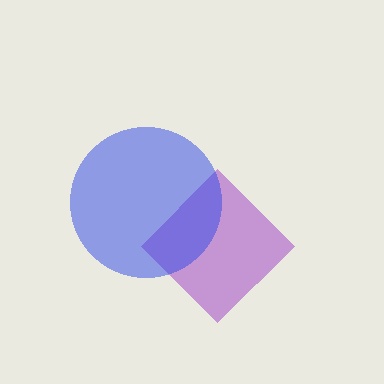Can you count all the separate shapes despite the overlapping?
Yes, there are 2 separate shapes.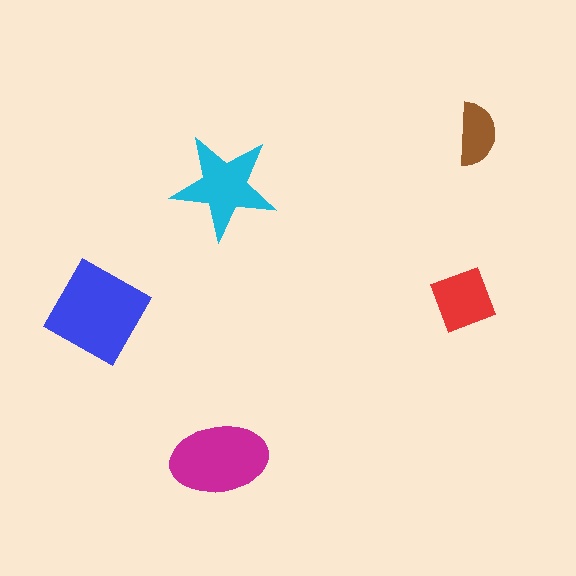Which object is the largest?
The blue square.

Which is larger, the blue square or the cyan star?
The blue square.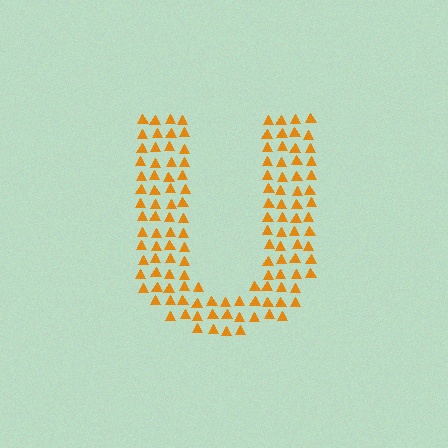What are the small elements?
The small elements are triangles.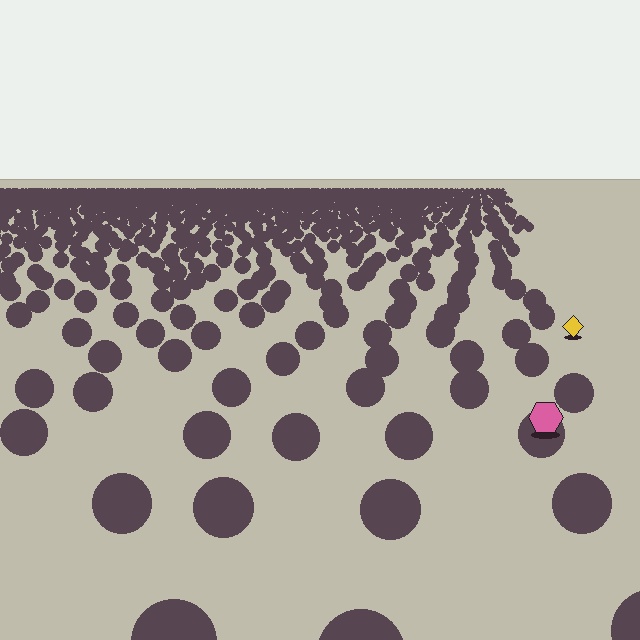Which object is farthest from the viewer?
The yellow diamond is farthest from the viewer. It appears smaller and the ground texture around it is denser.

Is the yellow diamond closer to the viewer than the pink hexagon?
No. The pink hexagon is closer — you can tell from the texture gradient: the ground texture is coarser near it.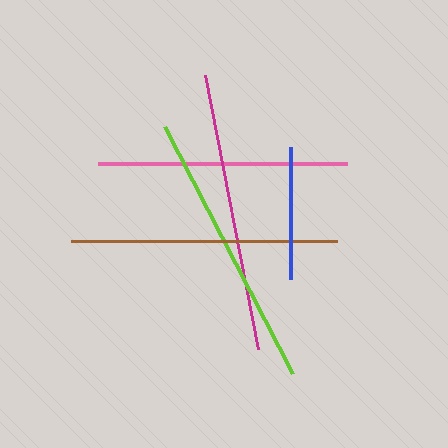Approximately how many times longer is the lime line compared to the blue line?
The lime line is approximately 2.1 times the length of the blue line.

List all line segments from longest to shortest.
From longest to shortest: magenta, lime, brown, pink, blue.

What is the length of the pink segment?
The pink segment is approximately 249 pixels long.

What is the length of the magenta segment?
The magenta segment is approximately 279 pixels long.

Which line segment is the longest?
The magenta line is the longest at approximately 279 pixels.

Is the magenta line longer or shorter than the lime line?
The magenta line is longer than the lime line.